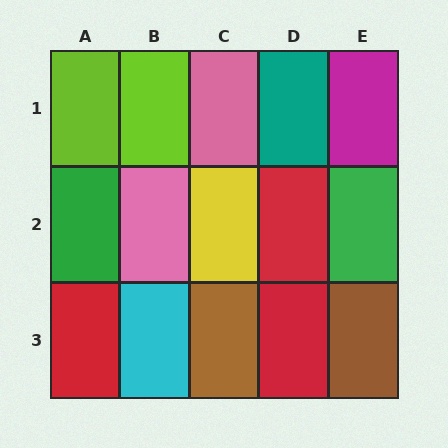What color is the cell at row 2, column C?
Yellow.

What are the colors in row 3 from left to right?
Red, cyan, brown, red, brown.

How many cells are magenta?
1 cell is magenta.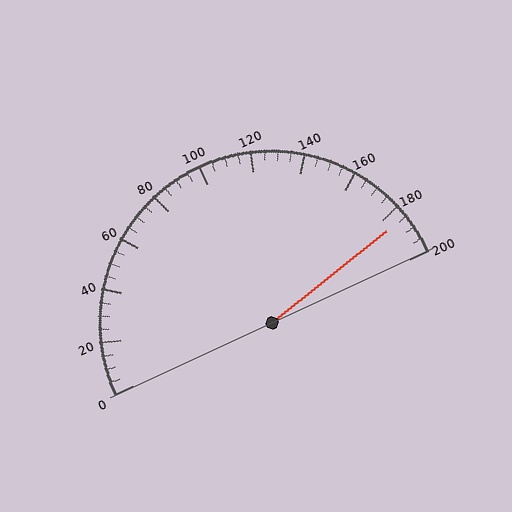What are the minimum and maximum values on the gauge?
The gauge ranges from 0 to 200.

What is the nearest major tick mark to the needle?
The nearest major tick mark is 180.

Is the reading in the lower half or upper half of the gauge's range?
The reading is in the upper half of the range (0 to 200).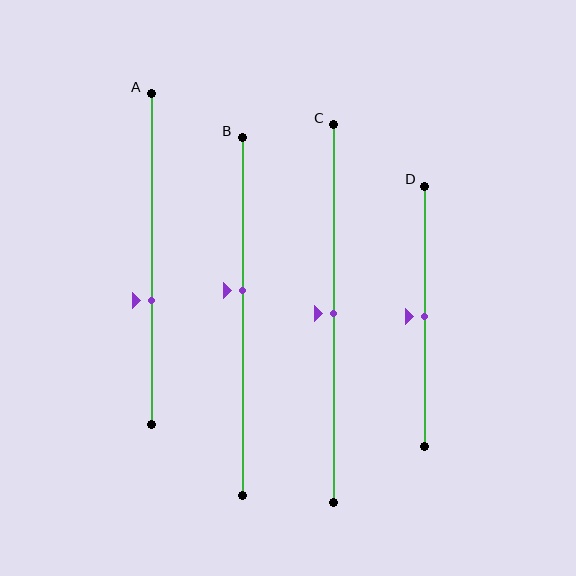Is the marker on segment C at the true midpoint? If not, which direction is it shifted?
Yes, the marker on segment C is at the true midpoint.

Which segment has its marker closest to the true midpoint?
Segment C has its marker closest to the true midpoint.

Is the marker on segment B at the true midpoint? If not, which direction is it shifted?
No, the marker on segment B is shifted upward by about 7% of the segment length.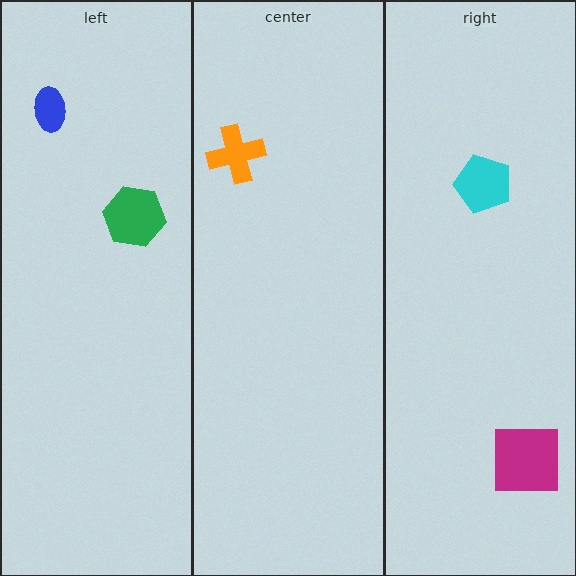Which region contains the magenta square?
The right region.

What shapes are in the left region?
The green hexagon, the blue ellipse.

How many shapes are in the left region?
2.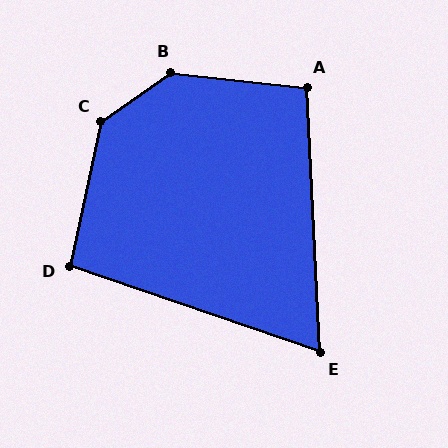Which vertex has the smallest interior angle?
E, at approximately 68 degrees.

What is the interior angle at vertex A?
Approximately 99 degrees (obtuse).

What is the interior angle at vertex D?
Approximately 97 degrees (obtuse).